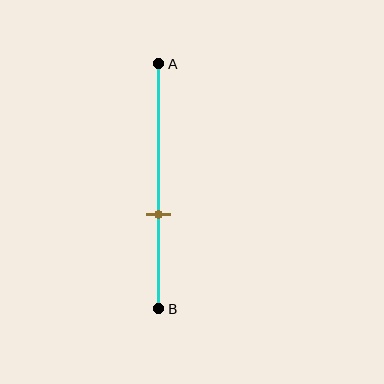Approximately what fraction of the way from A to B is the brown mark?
The brown mark is approximately 60% of the way from A to B.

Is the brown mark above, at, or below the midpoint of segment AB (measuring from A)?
The brown mark is below the midpoint of segment AB.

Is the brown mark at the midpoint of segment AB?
No, the mark is at about 60% from A, not at the 50% midpoint.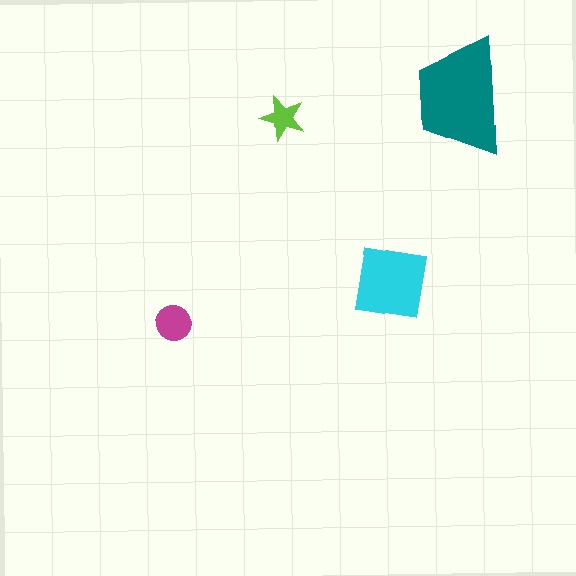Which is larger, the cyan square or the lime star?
The cyan square.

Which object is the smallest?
The lime star.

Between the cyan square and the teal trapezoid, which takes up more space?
The teal trapezoid.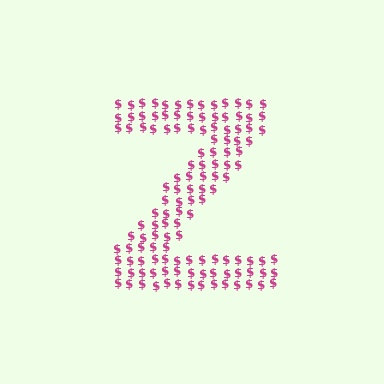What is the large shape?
The large shape is the letter Z.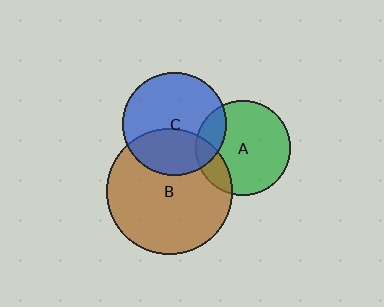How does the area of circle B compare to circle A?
Approximately 1.8 times.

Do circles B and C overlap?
Yes.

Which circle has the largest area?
Circle B (brown).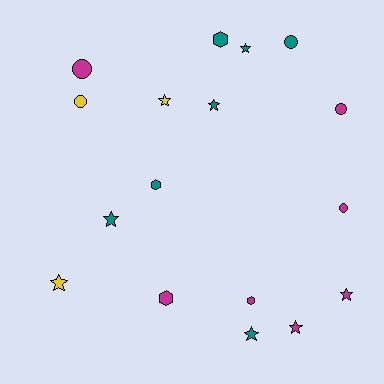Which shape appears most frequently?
Star, with 8 objects.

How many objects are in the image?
There are 17 objects.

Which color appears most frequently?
Magenta, with 7 objects.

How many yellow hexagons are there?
There are no yellow hexagons.